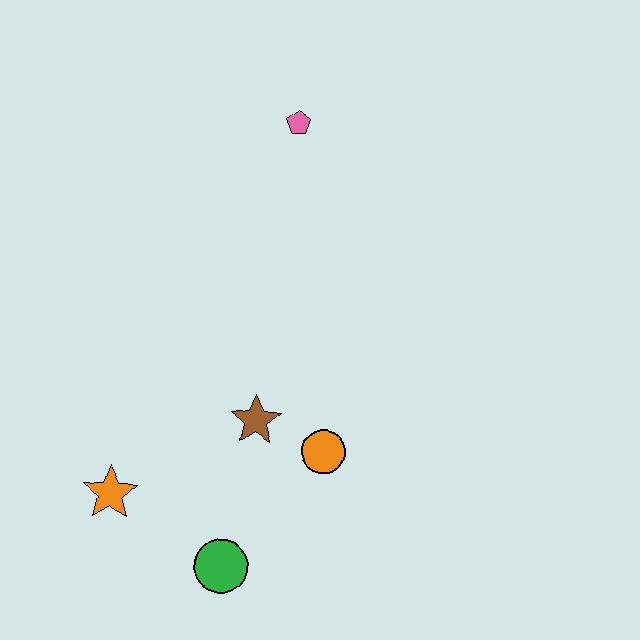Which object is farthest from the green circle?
The pink pentagon is farthest from the green circle.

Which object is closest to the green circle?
The orange star is closest to the green circle.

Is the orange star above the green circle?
Yes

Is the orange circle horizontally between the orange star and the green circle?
No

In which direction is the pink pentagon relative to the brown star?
The pink pentagon is above the brown star.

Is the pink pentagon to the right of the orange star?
Yes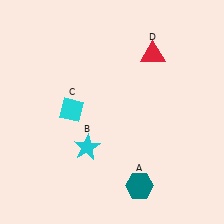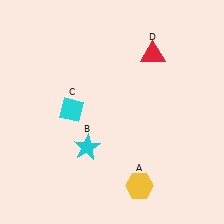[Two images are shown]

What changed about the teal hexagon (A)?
In Image 1, A is teal. In Image 2, it changed to yellow.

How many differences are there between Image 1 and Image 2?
There is 1 difference between the two images.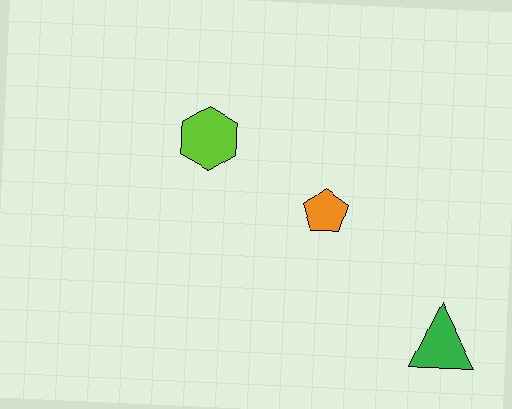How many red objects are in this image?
There are no red objects.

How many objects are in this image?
There are 3 objects.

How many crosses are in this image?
There are no crosses.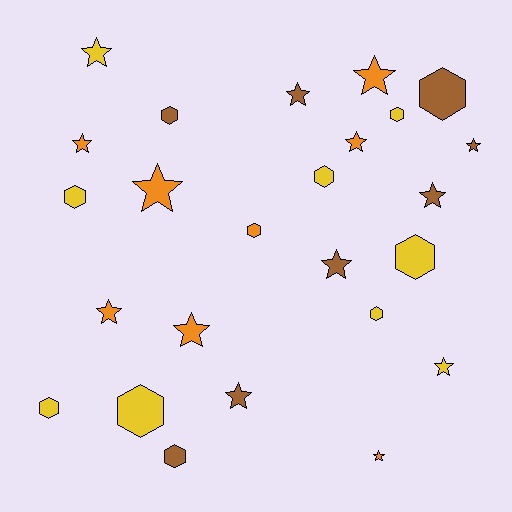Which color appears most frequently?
Yellow, with 9 objects.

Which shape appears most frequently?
Star, with 14 objects.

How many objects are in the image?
There are 25 objects.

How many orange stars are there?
There are 7 orange stars.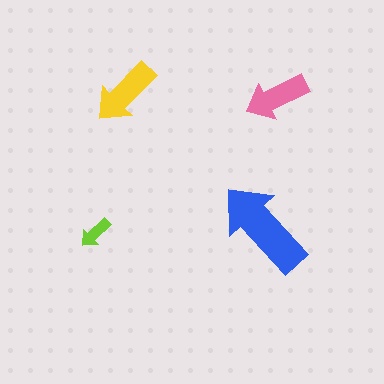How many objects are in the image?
There are 4 objects in the image.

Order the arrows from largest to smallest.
the blue one, the yellow one, the pink one, the lime one.